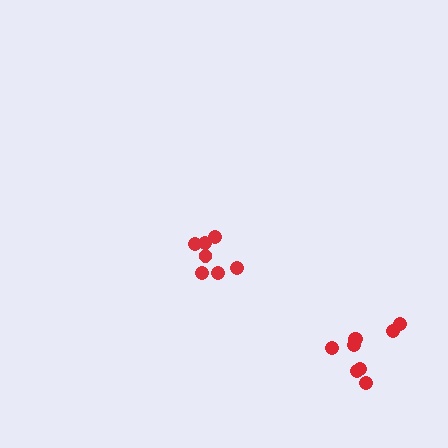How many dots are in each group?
Group 1: 7 dots, Group 2: 9 dots (16 total).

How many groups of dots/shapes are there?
There are 2 groups.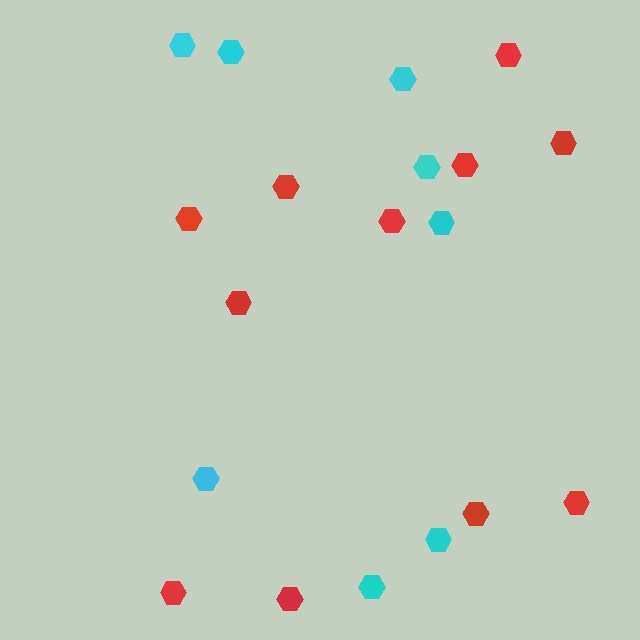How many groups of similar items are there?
There are 2 groups: one group of red hexagons (11) and one group of cyan hexagons (8).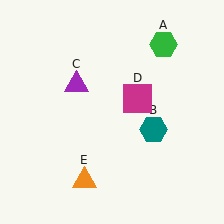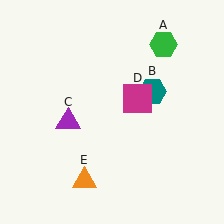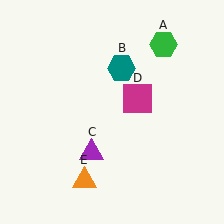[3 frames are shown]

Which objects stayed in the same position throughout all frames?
Green hexagon (object A) and magenta square (object D) and orange triangle (object E) remained stationary.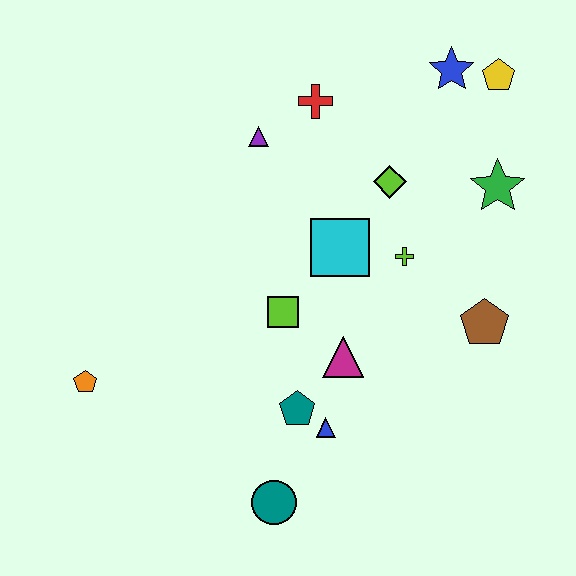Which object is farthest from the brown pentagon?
The orange pentagon is farthest from the brown pentagon.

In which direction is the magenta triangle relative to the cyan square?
The magenta triangle is below the cyan square.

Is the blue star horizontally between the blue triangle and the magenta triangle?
No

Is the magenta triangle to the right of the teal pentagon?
Yes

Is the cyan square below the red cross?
Yes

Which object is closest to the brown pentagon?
The lime cross is closest to the brown pentagon.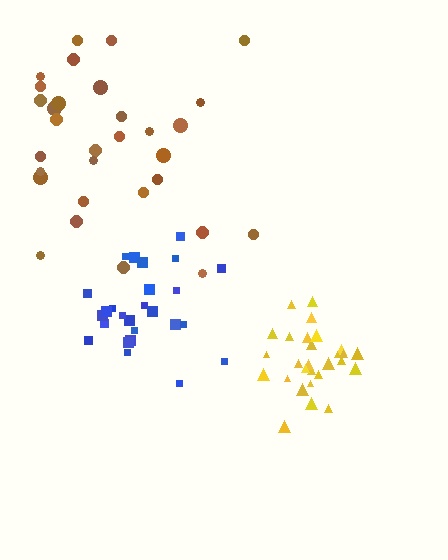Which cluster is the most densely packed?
Yellow.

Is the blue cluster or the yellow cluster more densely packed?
Yellow.